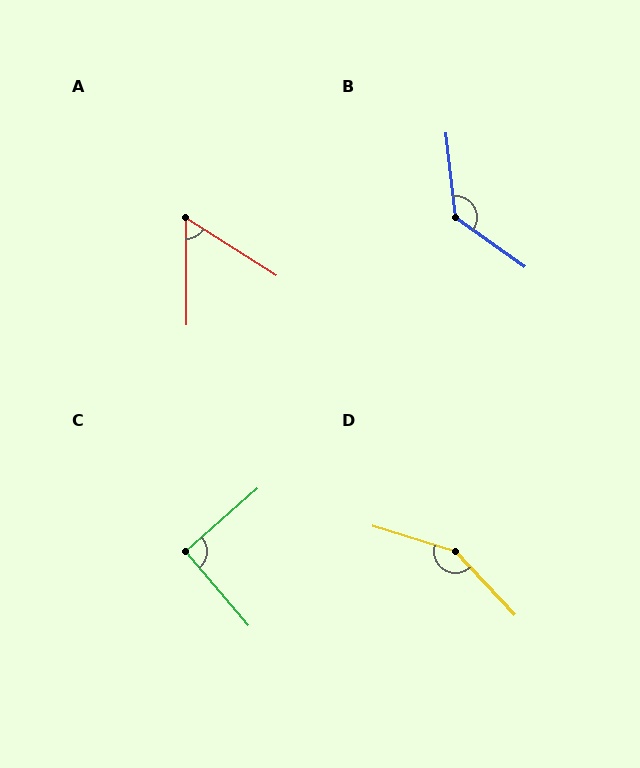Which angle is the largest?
D, at approximately 150 degrees.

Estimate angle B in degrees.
Approximately 132 degrees.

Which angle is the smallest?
A, at approximately 57 degrees.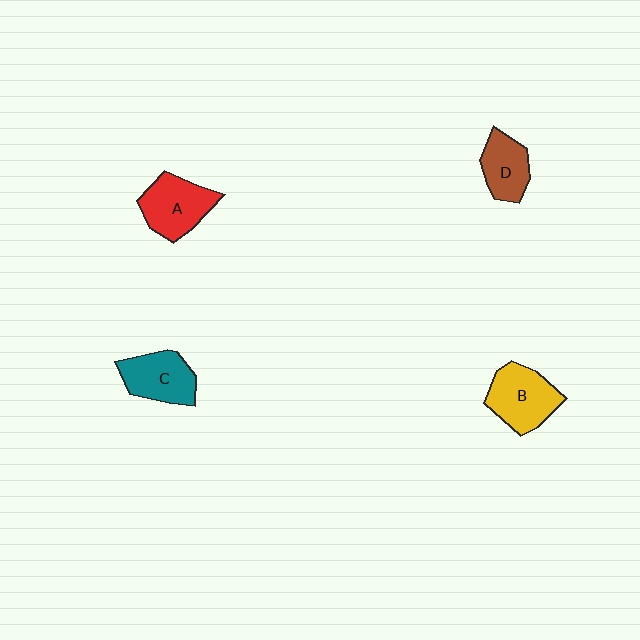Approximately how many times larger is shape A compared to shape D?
Approximately 1.3 times.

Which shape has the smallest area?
Shape D (brown).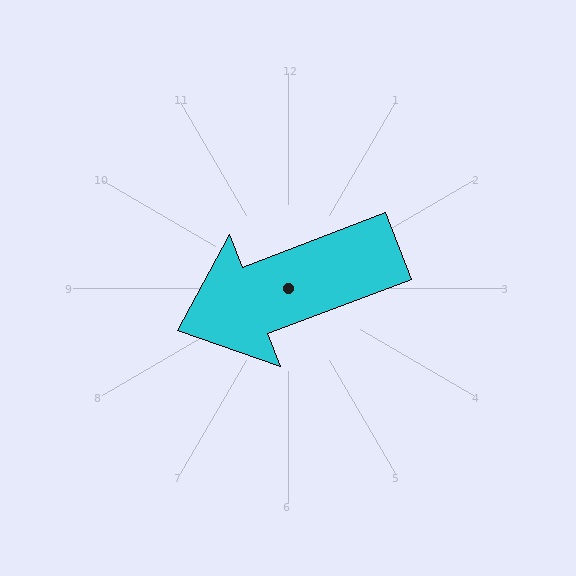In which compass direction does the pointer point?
West.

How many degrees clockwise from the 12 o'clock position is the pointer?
Approximately 249 degrees.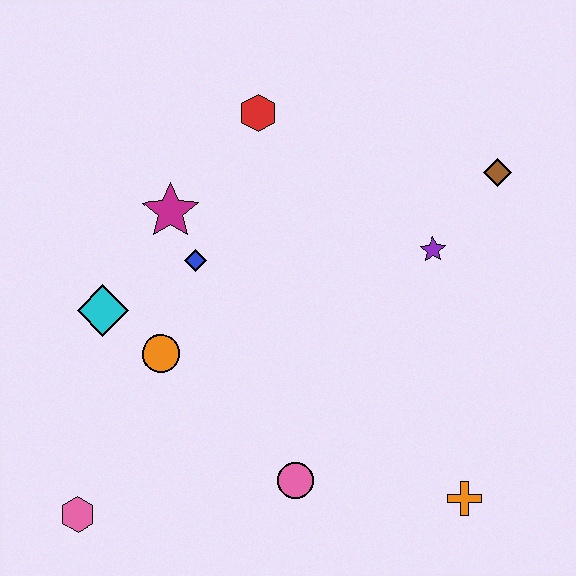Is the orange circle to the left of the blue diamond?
Yes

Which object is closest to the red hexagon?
The magenta star is closest to the red hexagon.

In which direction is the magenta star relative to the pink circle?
The magenta star is above the pink circle.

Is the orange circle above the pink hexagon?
Yes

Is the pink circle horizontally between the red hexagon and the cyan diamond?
No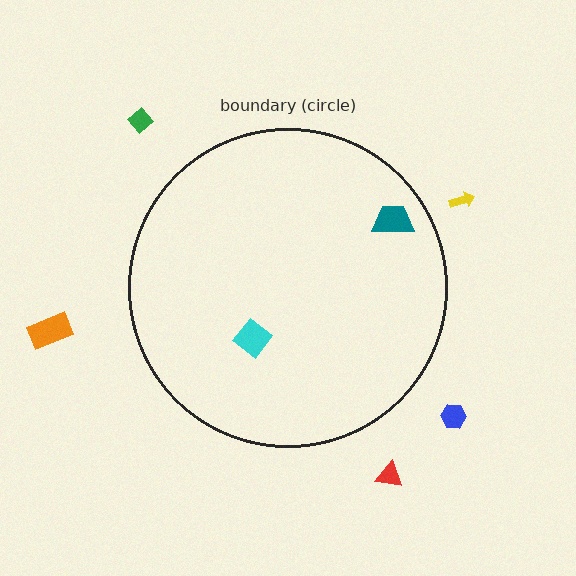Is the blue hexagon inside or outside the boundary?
Outside.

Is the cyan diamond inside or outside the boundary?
Inside.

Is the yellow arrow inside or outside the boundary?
Outside.